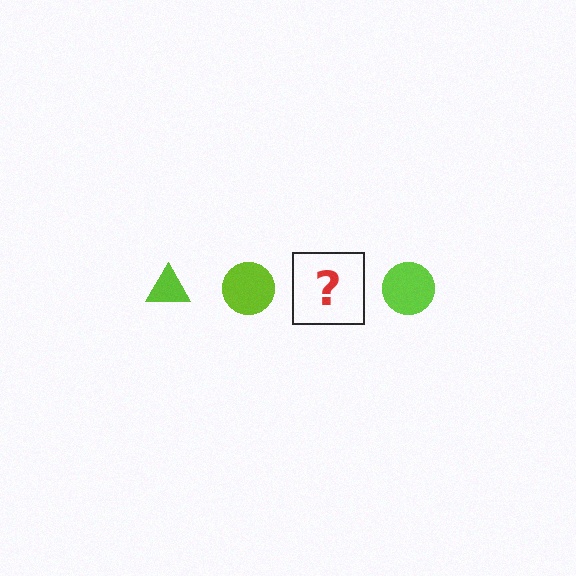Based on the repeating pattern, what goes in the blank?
The blank should be a lime triangle.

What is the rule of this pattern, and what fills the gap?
The rule is that the pattern cycles through triangle, circle shapes in lime. The gap should be filled with a lime triangle.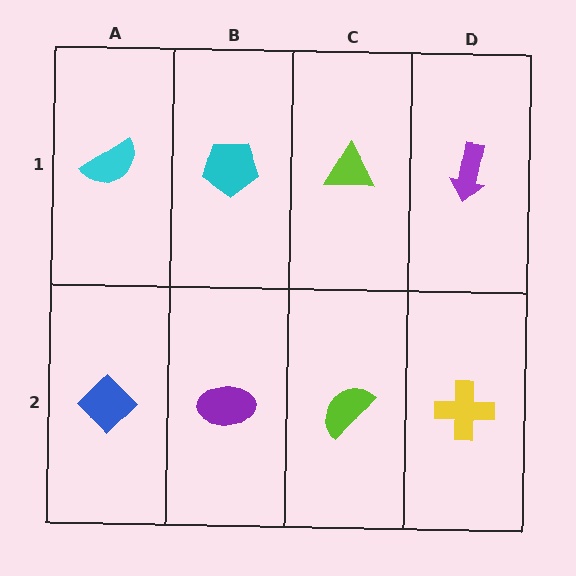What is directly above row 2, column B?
A cyan pentagon.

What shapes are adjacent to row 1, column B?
A purple ellipse (row 2, column B), a cyan semicircle (row 1, column A), a lime triangle (row 1, column C).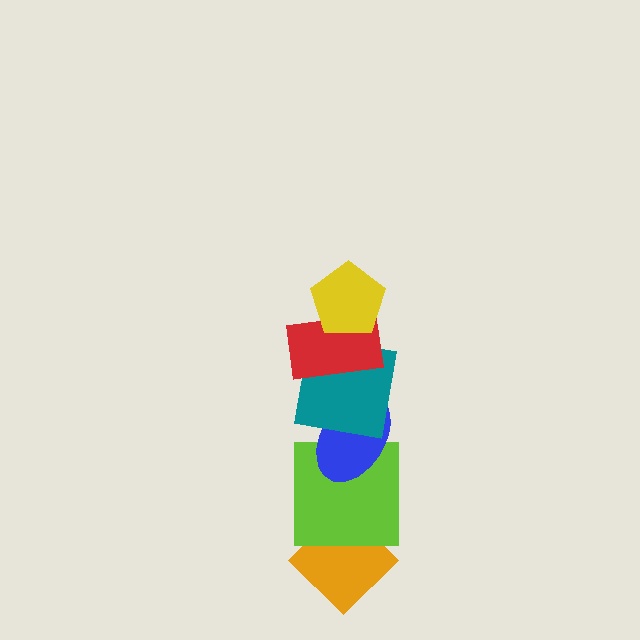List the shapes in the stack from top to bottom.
From top to bottom: the yellow pentagon, the red rectangle, the teal square, the blue ellipse, the lime square, the orange diamond.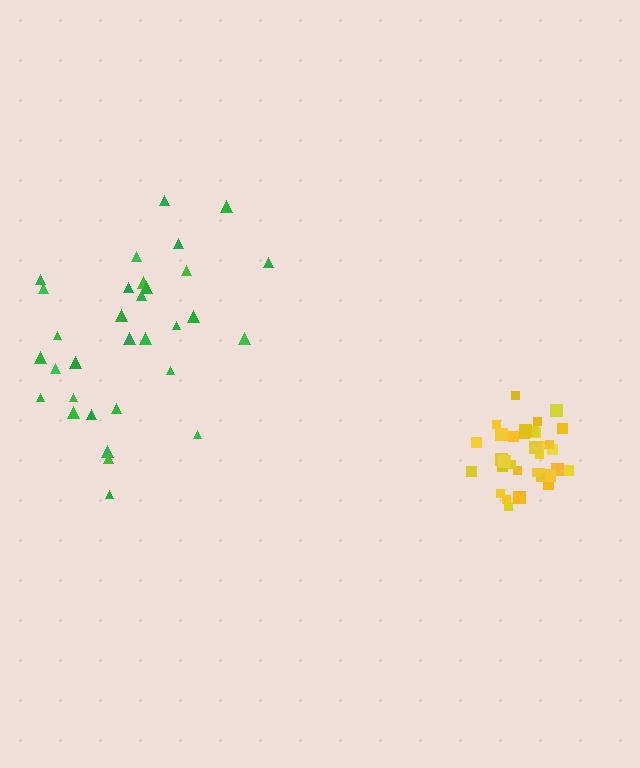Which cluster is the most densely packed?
Yellow.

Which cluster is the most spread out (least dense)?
Green.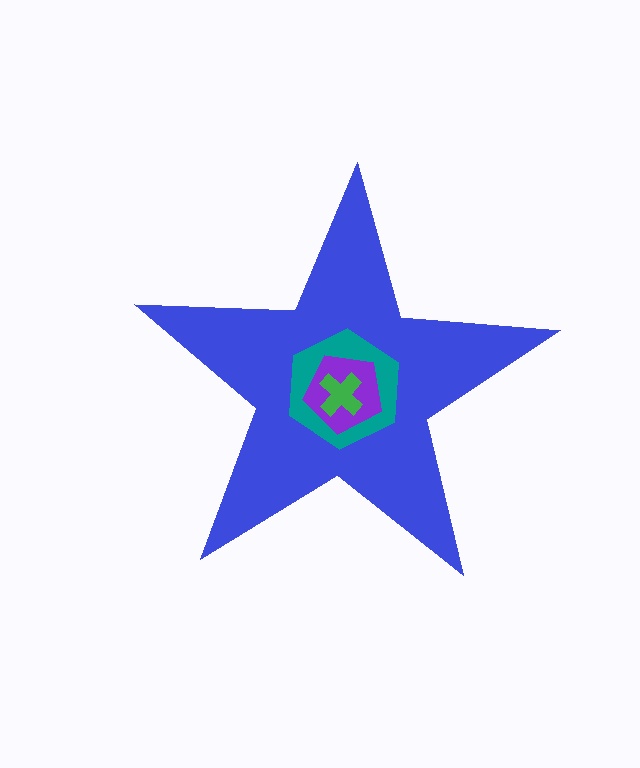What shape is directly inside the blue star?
The teal hexagon.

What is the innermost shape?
The green cross.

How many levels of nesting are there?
4.